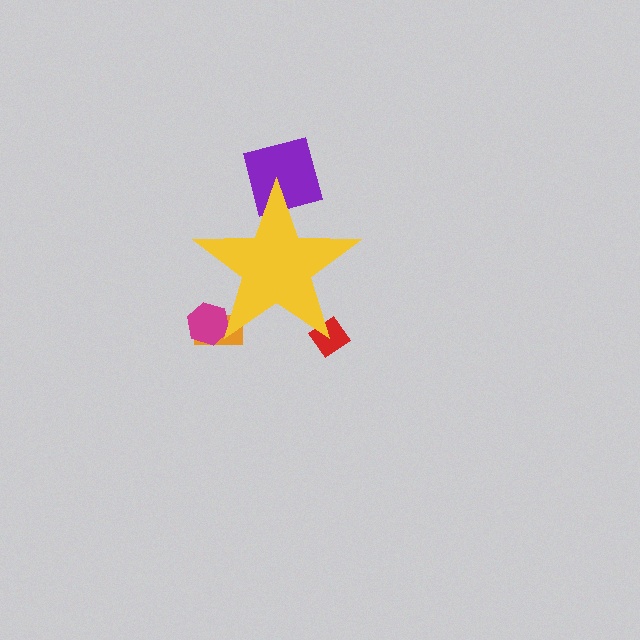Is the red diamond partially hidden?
Yes, the red diamond is partially hidden behind the yellow star.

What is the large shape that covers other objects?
A yellow star.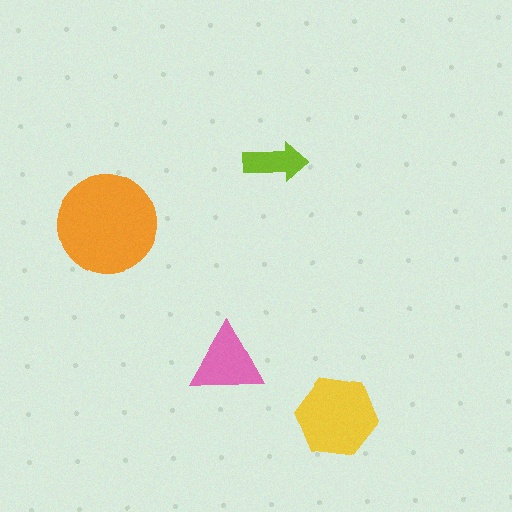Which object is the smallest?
The lime arrow.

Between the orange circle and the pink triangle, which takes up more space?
The orange circle.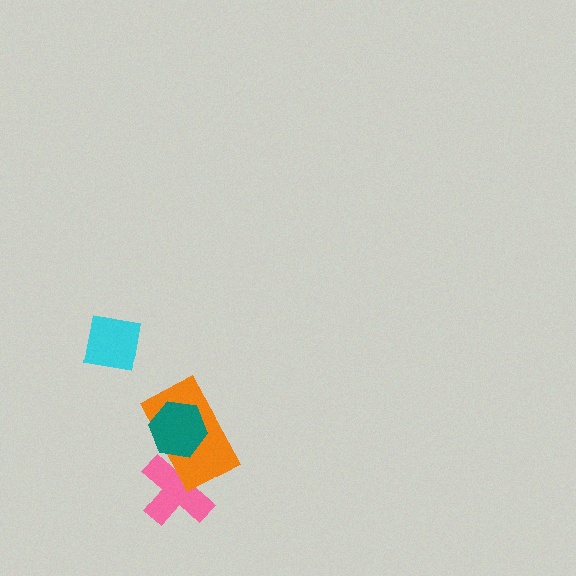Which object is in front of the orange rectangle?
The teal hexagon is in front of the orange rectangle.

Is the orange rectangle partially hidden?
Yes, it is partially covered by another shape.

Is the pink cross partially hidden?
Yes, it is partially covered by another shape.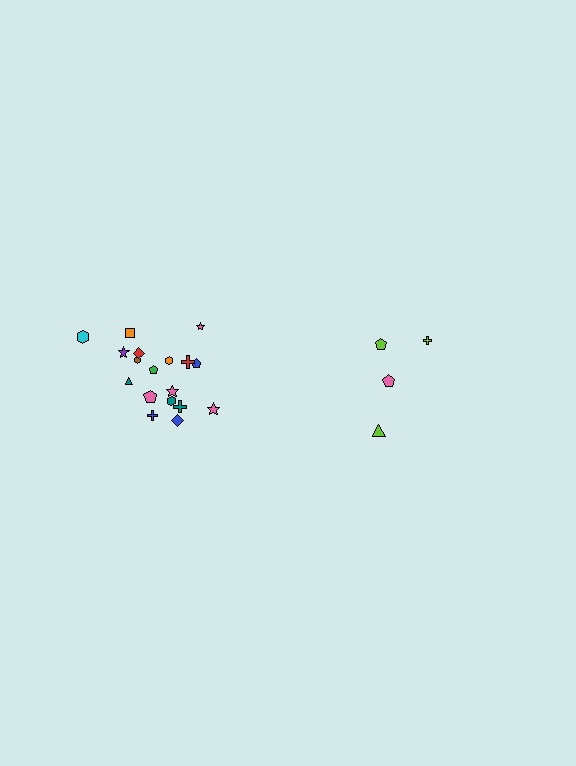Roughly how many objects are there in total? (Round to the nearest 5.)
Roughly 20 objects in total.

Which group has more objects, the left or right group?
The left group.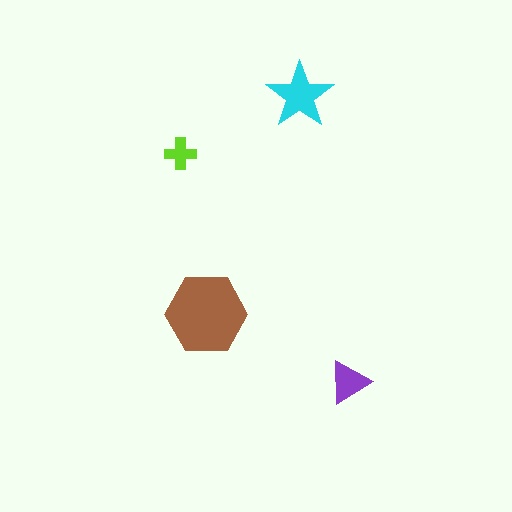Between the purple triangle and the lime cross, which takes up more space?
The purple triangle.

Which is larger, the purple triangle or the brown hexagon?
The brown hexagon.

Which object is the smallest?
The lime cross.